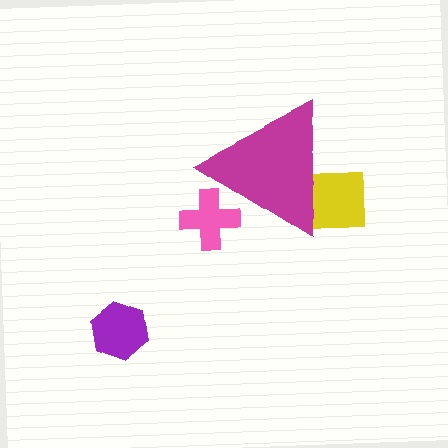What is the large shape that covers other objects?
A magenta triangle.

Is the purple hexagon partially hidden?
No, the purple hexagon is fully visible.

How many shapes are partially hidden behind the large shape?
2 shapes are partially hidden.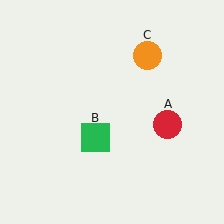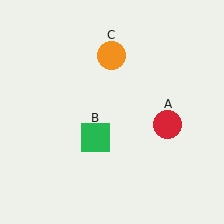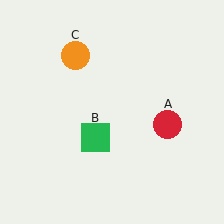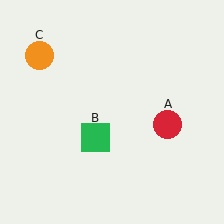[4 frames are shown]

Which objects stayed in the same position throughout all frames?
Red circle (object A) and green square (object B) remained stationary.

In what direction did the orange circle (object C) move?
The orange circle (object C) moved left.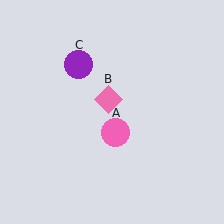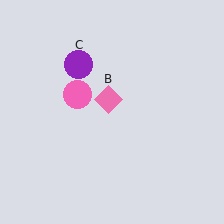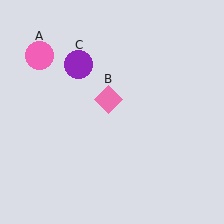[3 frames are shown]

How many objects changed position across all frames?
1 object changed position: pink circle (object A).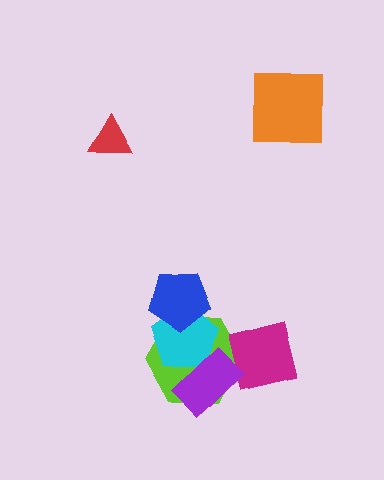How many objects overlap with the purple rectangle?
2 objects overlap with the purple rectangle.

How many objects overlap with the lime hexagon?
4 objects overlap with the lime hexagon.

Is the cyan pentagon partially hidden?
Yes, it is partially covered by another shape.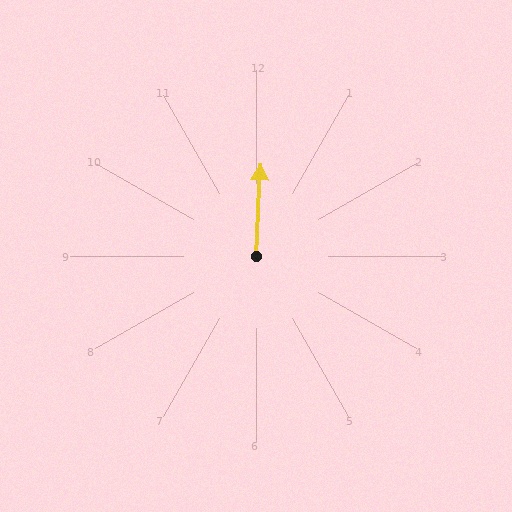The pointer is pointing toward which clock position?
Roughly 12 o'clock.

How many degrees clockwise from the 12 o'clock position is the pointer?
Approximately 3 degrees.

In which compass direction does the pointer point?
North.